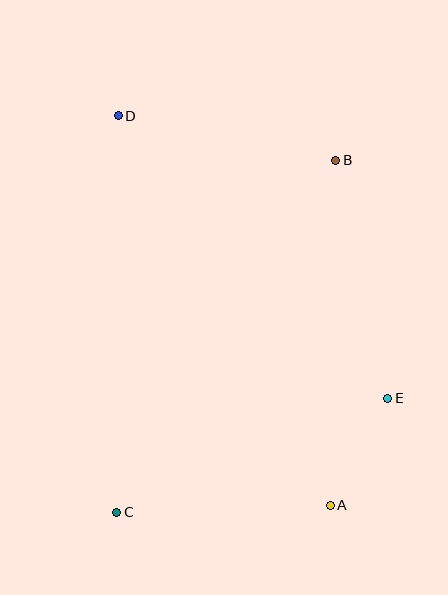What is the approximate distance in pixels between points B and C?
The distance between B and C is approximately 415 pixels.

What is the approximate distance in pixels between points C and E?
The distance between C and E is approximately 294 pixels.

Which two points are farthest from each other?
Points A and D are farthest from each other.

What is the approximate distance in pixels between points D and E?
The distance between D and E is approximately 391 pixels.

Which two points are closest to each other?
Points A and E are closest to each other.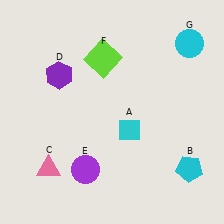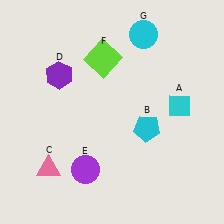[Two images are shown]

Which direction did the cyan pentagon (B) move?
The cyan pentagon (B) moved left.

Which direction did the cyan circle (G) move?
The cyan circle (G) moved left.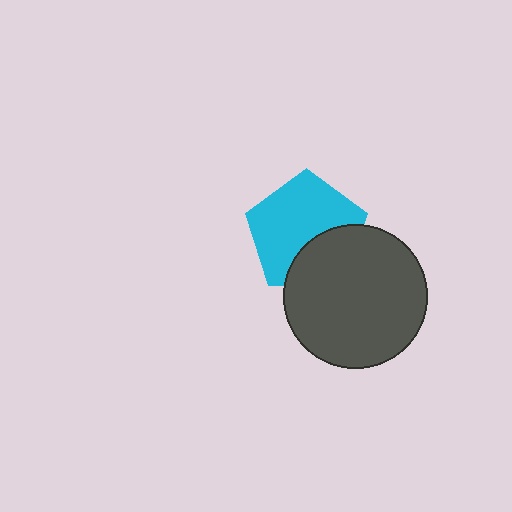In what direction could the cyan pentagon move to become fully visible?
The cyan pentagon could move up. That would shift it out from behind the dark gray circle entirely.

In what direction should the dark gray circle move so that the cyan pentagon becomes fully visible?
The dark gray circle should move down. That is the shortest direction to clear the overlap and leave the cyan pentagon fully visible.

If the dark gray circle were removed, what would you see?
You would see the complete cyan pentagon.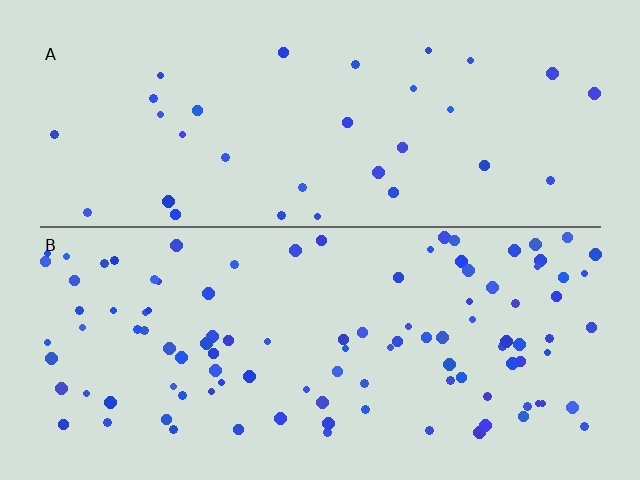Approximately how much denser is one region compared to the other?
Approximately 3.2× — region B over region A.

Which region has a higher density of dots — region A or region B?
B (the bottom).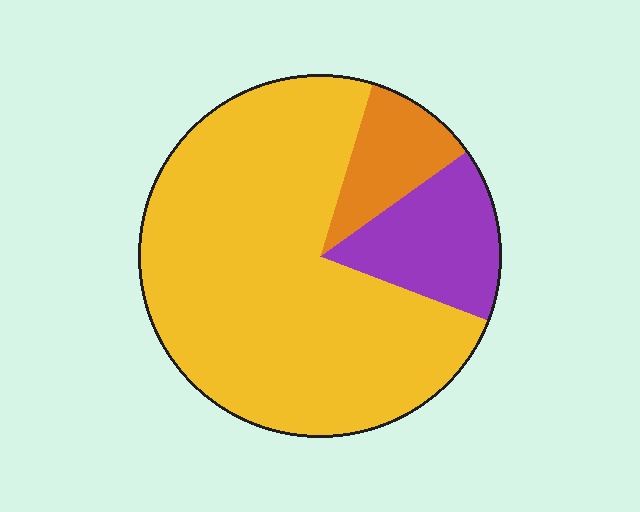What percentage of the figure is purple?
Purple covers roughly 15% of the figure.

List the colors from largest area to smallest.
From largest to smallest: yellow, purple, orange.